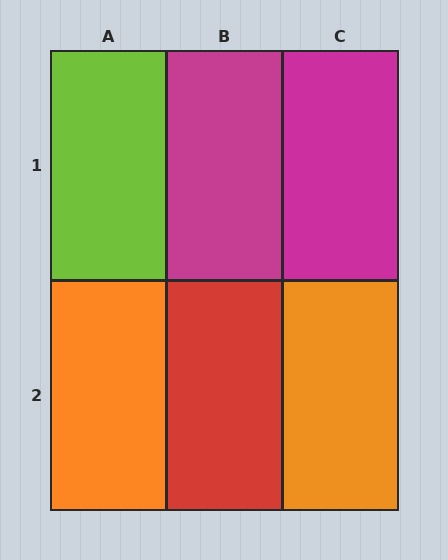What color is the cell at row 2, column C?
Orange.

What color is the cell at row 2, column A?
Orange.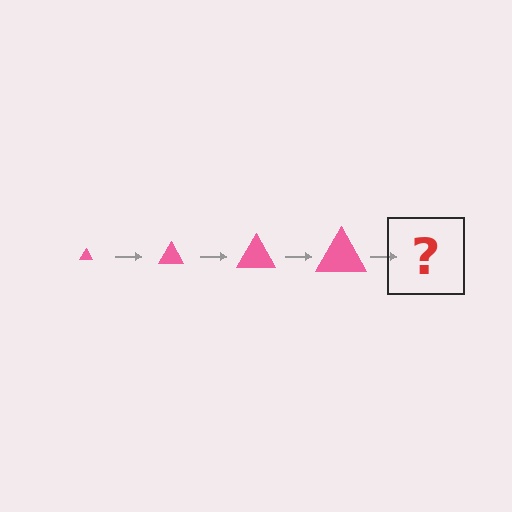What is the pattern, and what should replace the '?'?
The pattern is that the triangle gets progressively larger each step. The '?' should be a pink triangle, larger than the previous one.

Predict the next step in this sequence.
The next step is a pink triangle, larger than the previous one.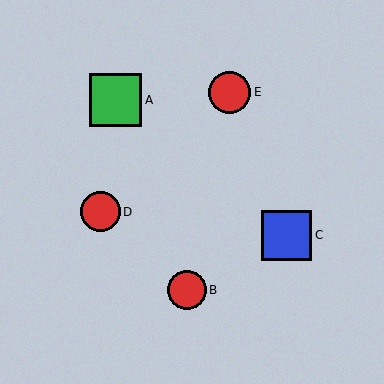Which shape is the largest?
The green square (labeled A) is the largest.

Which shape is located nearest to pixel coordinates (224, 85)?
The red circle (labeled E) at (230, 92) is nearest to that location.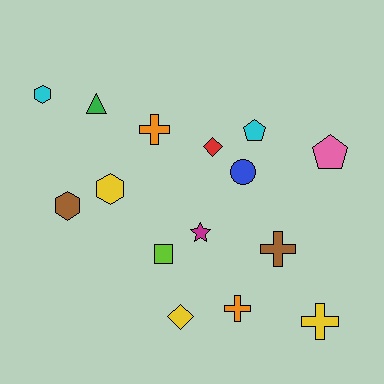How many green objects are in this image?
There is 1 green object.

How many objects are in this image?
There are 15 objects.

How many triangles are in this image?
There is 1 triangle.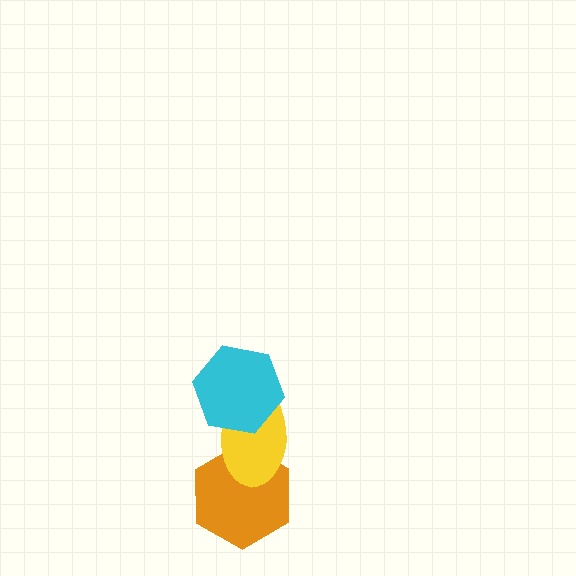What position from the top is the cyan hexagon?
The cyan hexagon is 1st from the top.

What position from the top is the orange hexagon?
The orange hexagon is 3rd from the top.